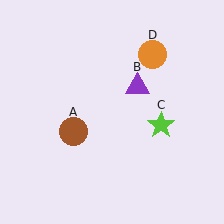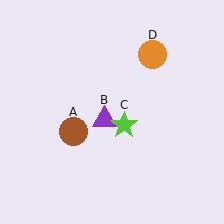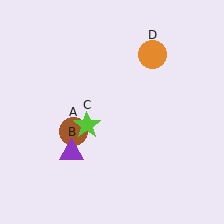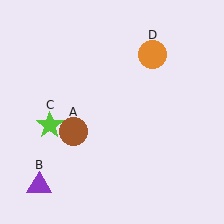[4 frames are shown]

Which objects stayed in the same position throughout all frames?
Brown circle (object A) and orange circle (object D) remained stationary.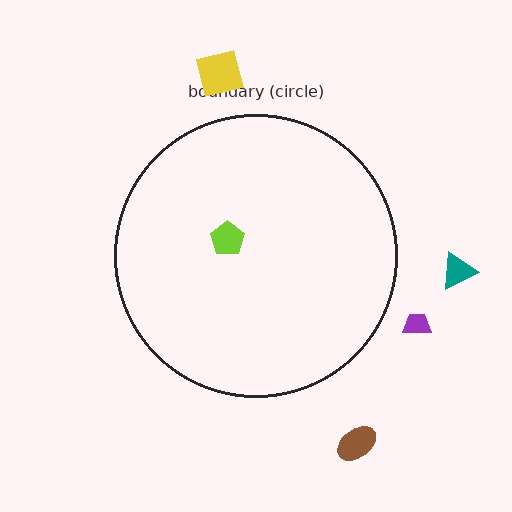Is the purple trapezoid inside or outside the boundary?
Outside.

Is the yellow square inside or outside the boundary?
Outside.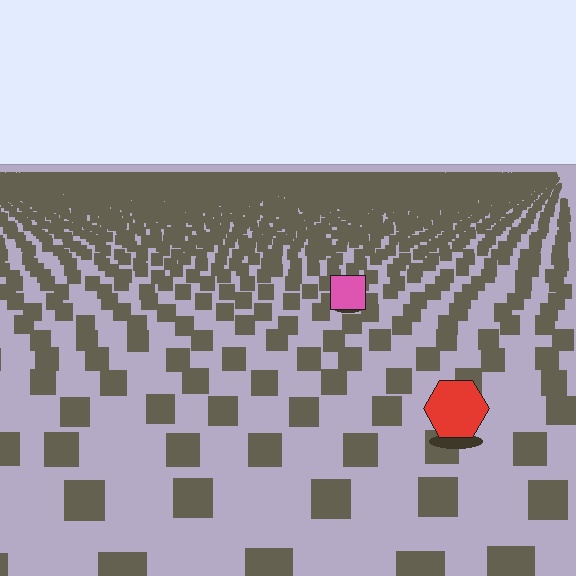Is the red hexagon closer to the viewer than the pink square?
Yes. The red hexagon is closer — you can tell from the texture gradient: the ground texture is coarser near it.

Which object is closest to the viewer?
The red hexagon is closest. The texture marks near it are larger and more spread out.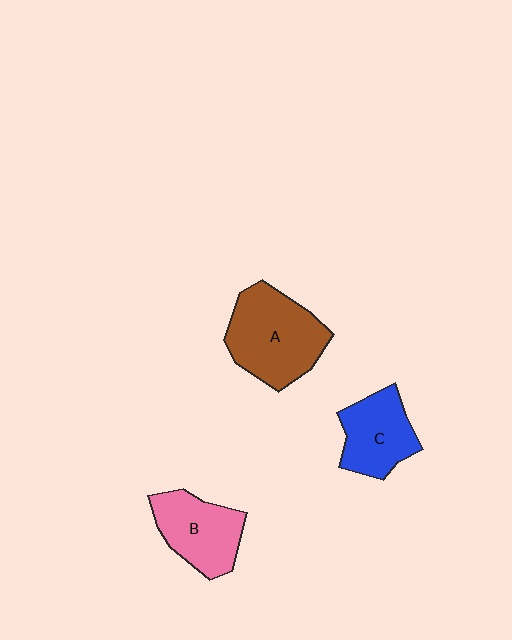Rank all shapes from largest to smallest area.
From largest to smallest: A (brown), B (pink), C (blue).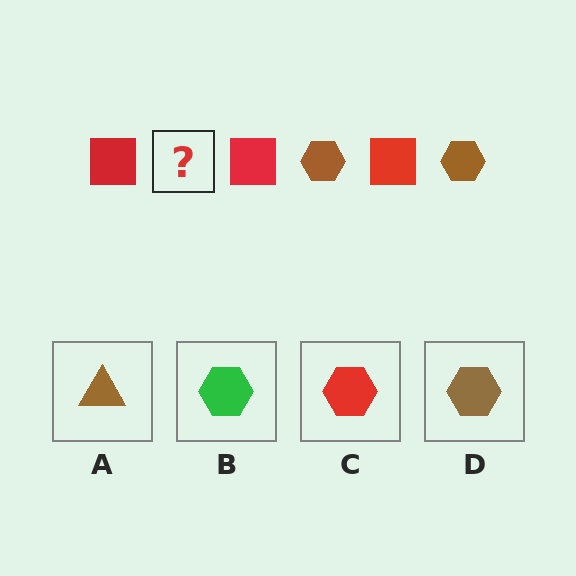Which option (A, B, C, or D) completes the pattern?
D.